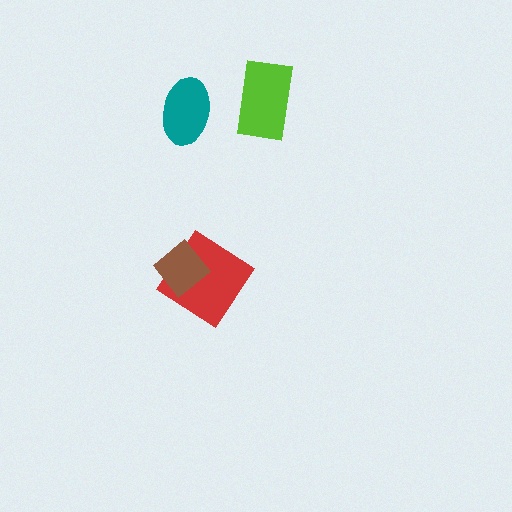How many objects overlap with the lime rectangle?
0 objects overlap with the lime rectangle.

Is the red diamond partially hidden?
Yes, it is partially covered by another shape.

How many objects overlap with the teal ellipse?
0 objects overlap with the teal ellipse.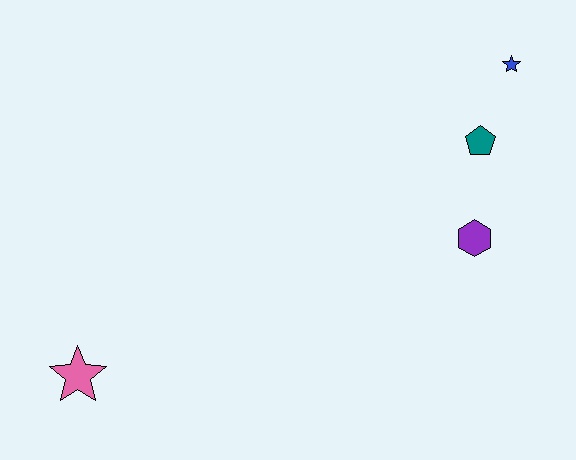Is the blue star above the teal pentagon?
Yes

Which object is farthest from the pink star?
The blue star is farthest from the pink star.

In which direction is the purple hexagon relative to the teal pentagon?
The purple hexagon is below the teal pentagon.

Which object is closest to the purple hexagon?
The teal pentagon is closest to the purple hexagon.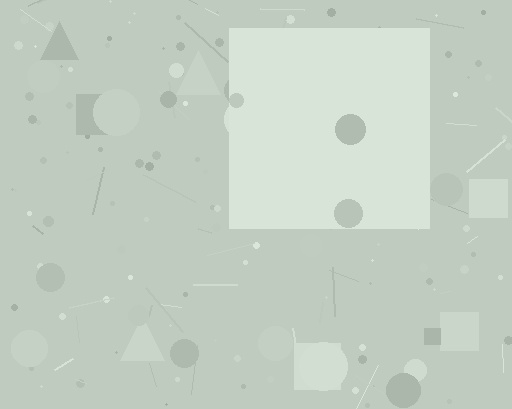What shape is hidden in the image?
A square is hidden in the image.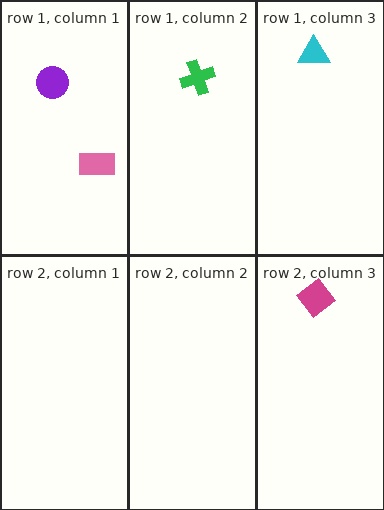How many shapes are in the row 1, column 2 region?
1.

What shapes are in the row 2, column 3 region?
The magenta diamond.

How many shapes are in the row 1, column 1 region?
2.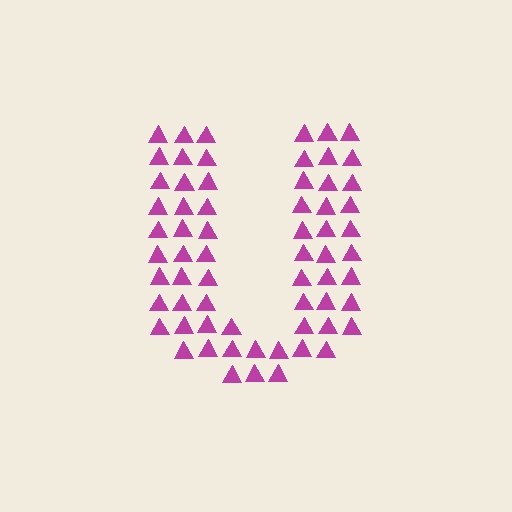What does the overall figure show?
The overall figure shows the letter U.